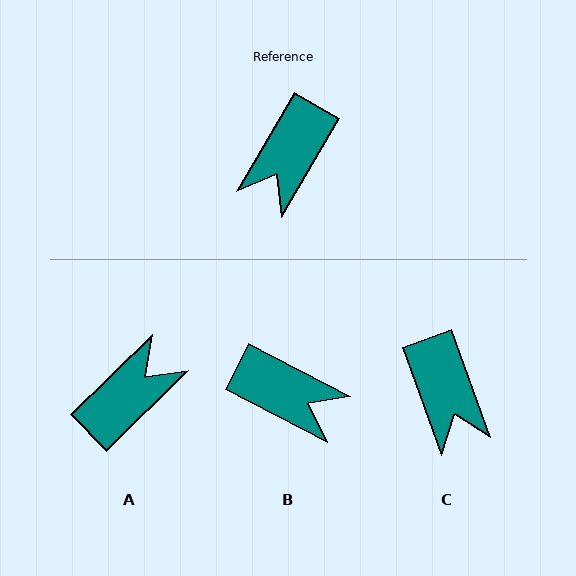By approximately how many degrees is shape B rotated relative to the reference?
Approximately 93 degrees counter-clockwise.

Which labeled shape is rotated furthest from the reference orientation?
A, about 165 degrees away.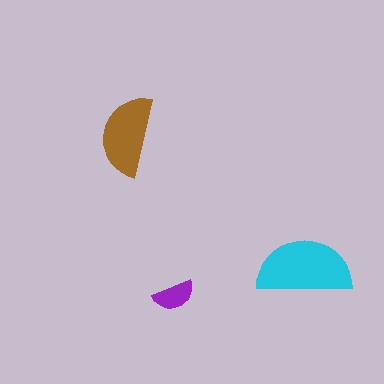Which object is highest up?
The brown semicircle is topmost.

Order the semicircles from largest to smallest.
the cyan one, the brown one, the purple one.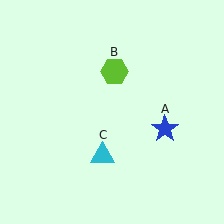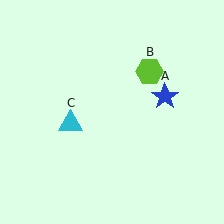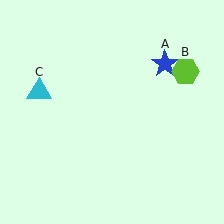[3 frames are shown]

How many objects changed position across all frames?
3 objects changed position: blue star (object A), lime hexagon (object B), cyan triangle (object C).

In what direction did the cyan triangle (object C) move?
The cyan triangle (object C) moved up and to the left.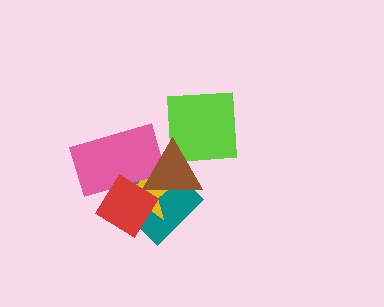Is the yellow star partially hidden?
Yes, it is partially covered by another shape.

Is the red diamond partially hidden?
No, no other shape covers it.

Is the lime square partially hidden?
Yes, it is partially covered by another shape.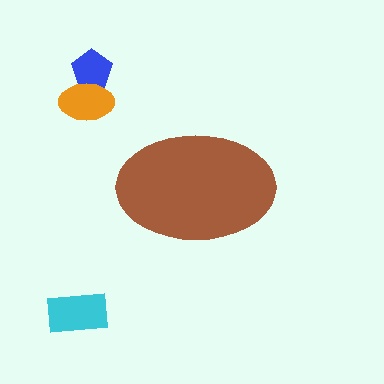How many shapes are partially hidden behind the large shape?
0 shapes are partially hidden.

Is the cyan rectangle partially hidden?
No, the cyan rectangle is fully visible.